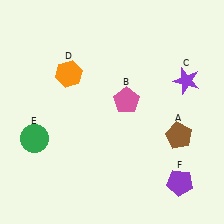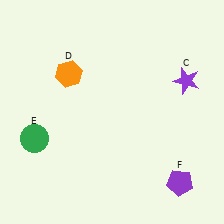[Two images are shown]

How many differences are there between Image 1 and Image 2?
There are 2 differences between the two images.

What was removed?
The brown pentagon (A), the pink pentagon (B) were removed in Image 2.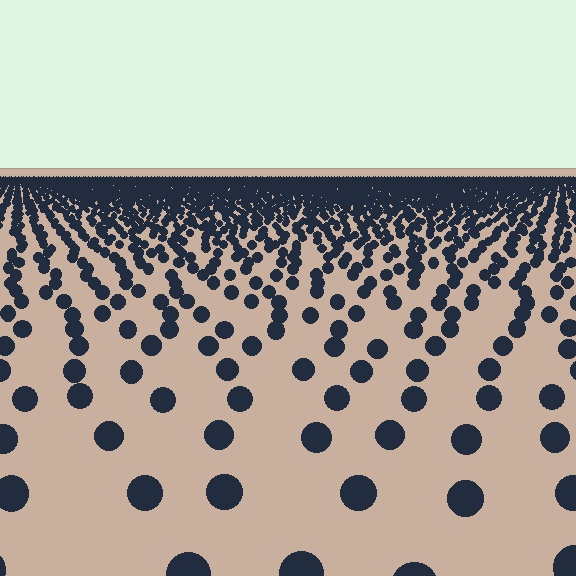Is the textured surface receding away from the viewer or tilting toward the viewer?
The surface is receding away from the viewer. Texture elements get smaller and denser toward the top.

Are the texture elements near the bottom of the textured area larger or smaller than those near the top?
Larger. Near the bottom, elements are closer to the viewer and appear at a bigger on-screen size.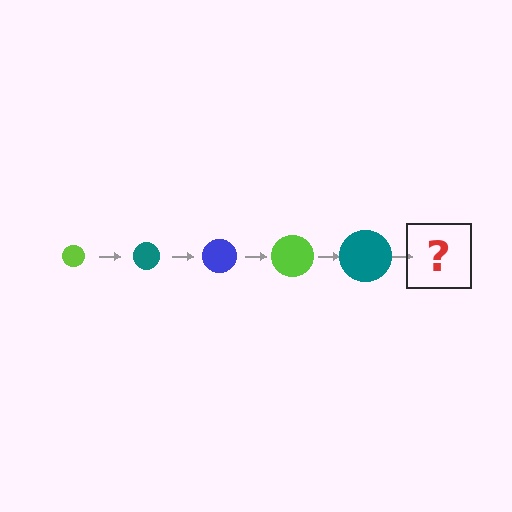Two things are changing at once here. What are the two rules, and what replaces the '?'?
The two rules are that the circle grows larger each step and the color cycles through lime, teal, and blue. The '?' should be a blue circle, larger than the previous one.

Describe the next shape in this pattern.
It should be a blue circle, larger than the previous one.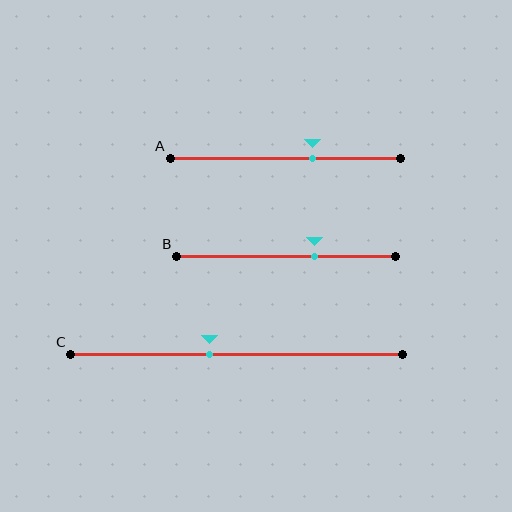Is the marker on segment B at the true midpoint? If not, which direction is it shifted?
No, the marker on segment B is shifted to the right by about 13% of the segment length.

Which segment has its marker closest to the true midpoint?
Segment C has its marker closest to the true midpoint.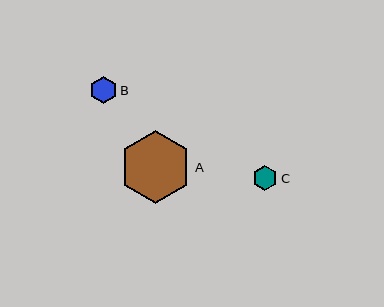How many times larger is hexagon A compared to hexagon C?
Hexagon A is approximately 2.9 times the size of hexagon C.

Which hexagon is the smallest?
Hexagon C is the smallest with a size of approximately 25 pixels.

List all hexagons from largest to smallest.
From largest to smallest: A, B, C.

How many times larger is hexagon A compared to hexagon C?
Hexagon A is approximately 2.9 times the size of hexagon C.